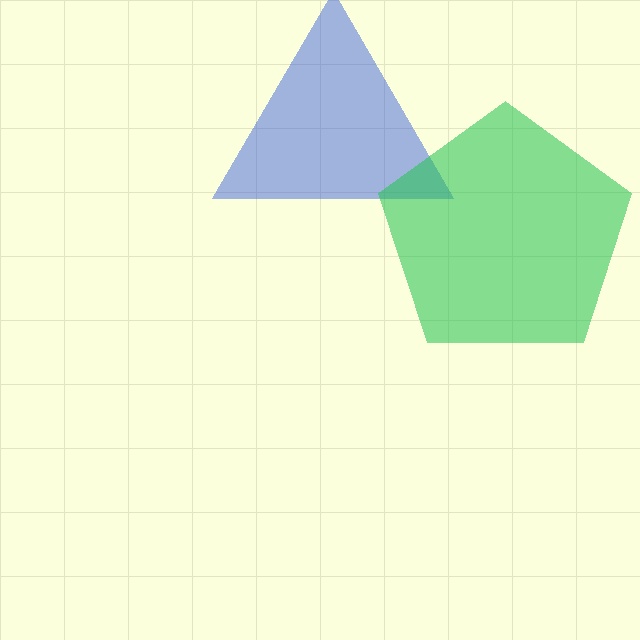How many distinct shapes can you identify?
There are 2 distinct shapes: a blue triangle, a green pentagon.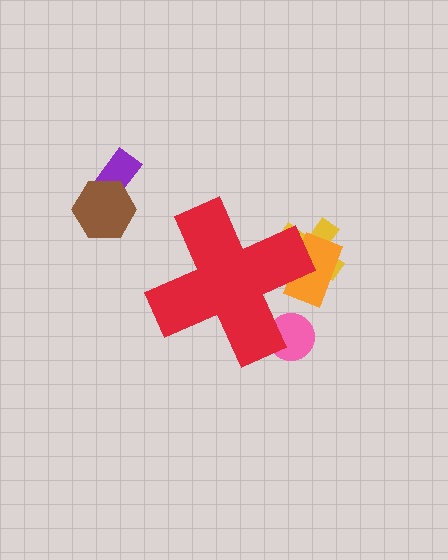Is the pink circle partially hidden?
Yes, the pink circle is partially hidden behind the red cross.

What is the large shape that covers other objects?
A red cross.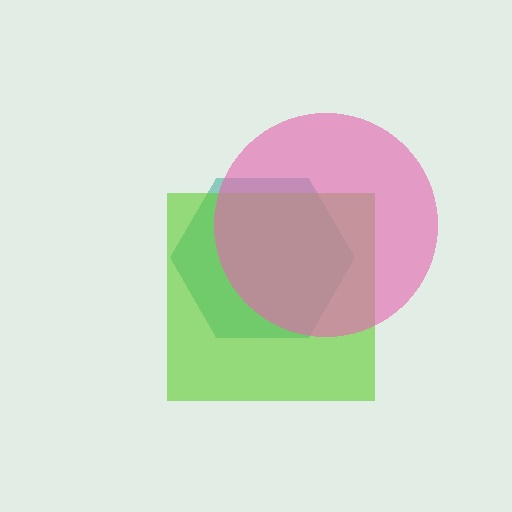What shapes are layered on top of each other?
The layered shapes are: a teal hexagon, a lime square, a pink circle.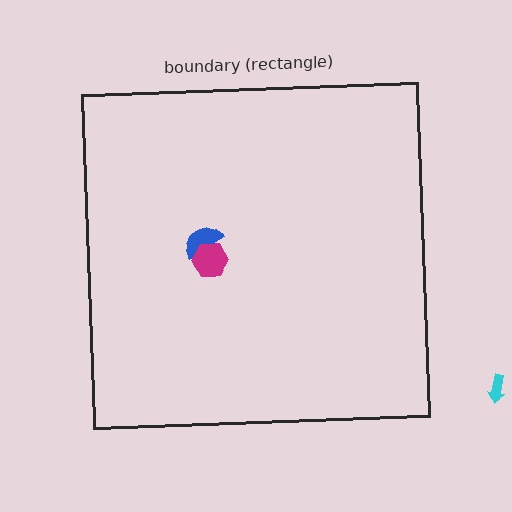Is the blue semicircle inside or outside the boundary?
Inside.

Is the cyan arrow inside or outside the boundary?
Outside.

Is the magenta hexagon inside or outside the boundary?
Inside.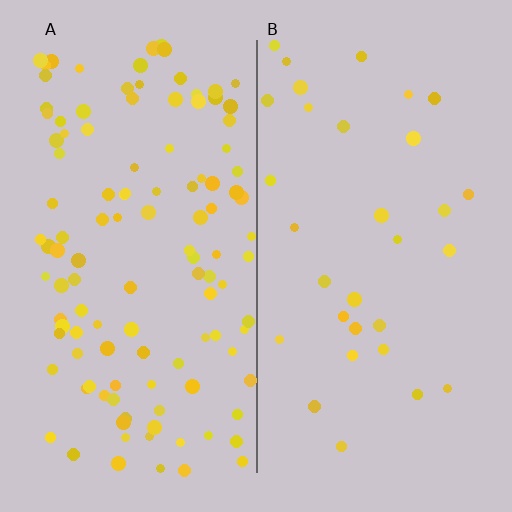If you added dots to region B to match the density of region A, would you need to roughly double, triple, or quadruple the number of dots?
Approximately quadruple.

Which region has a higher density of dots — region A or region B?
A (the left).